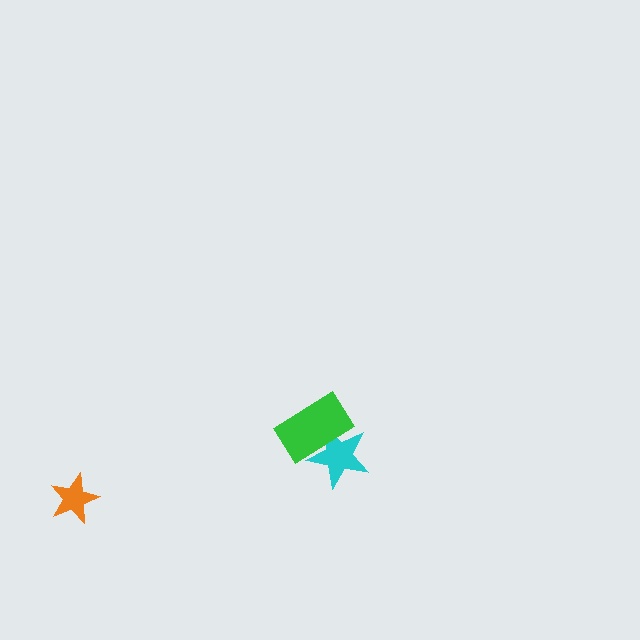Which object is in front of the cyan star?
The green rectangle is in front of the cyan star.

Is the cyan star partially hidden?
Yes, it is partially covered by another shape.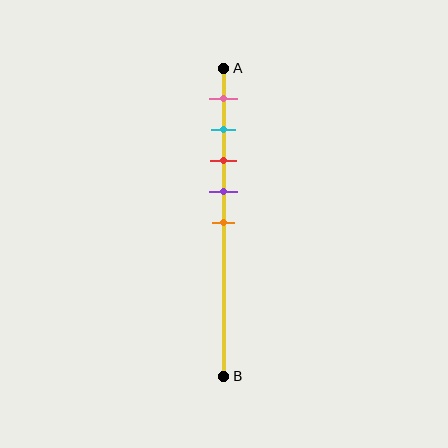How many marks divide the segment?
There are 5 marks dividing the segment.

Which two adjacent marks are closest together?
The cyan and red marks are the closest adjacent pair.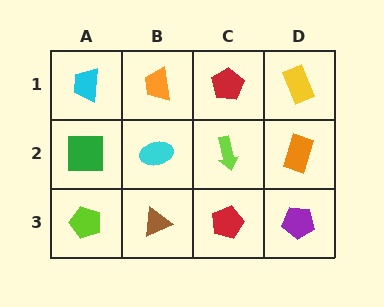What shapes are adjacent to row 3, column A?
A green square (row 2, column A), a brown triangle (row 3, column B).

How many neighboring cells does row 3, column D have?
2.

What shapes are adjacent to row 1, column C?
A lime arrow (row 2, column C), an orange trapezoid (row 1, column B), a yellow rectangle (row 1, column D).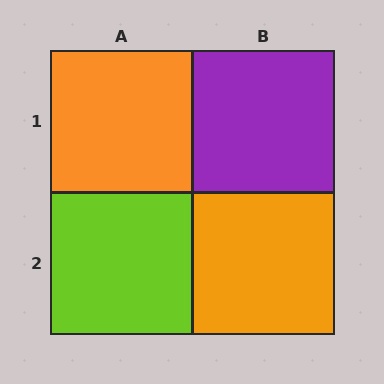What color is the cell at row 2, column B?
Orange.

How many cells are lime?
1 cell is lime.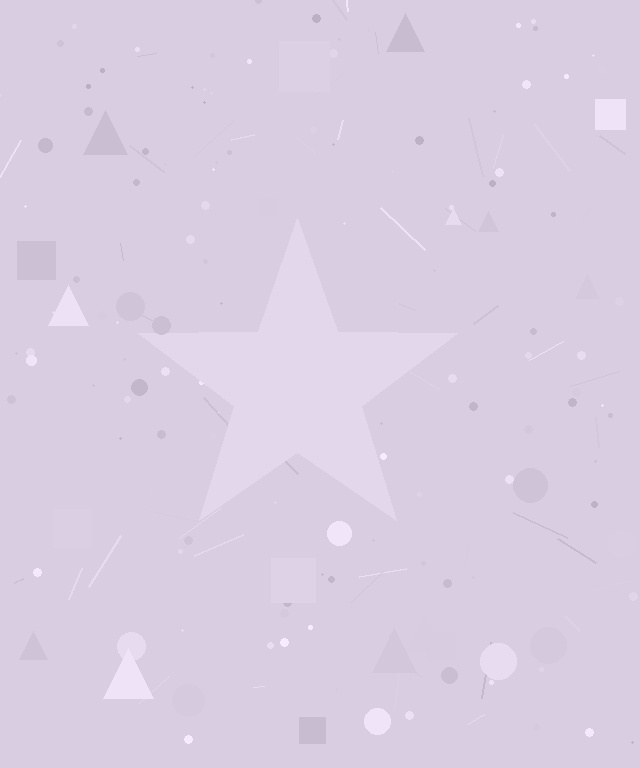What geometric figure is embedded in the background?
A star is embedded in the background.